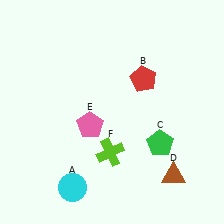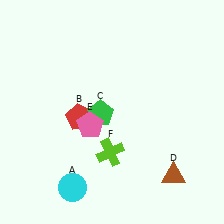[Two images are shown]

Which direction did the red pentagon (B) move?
The red pentagon (B) moved left.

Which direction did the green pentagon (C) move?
The green pentagon (C) moved left.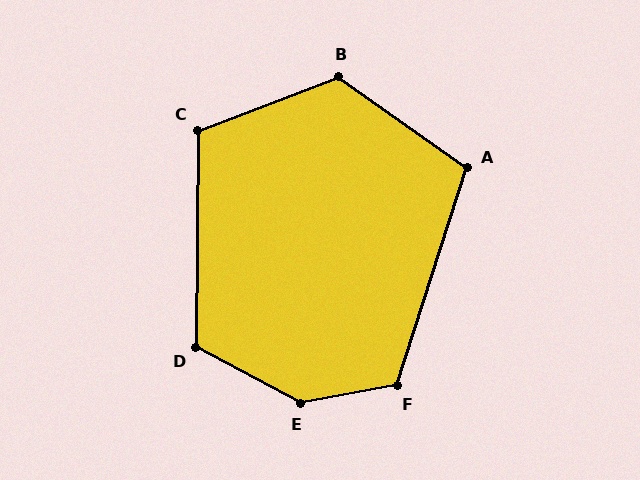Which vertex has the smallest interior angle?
A, at approximately 107 degrees.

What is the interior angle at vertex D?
Approximately 118 degrees (obtuse).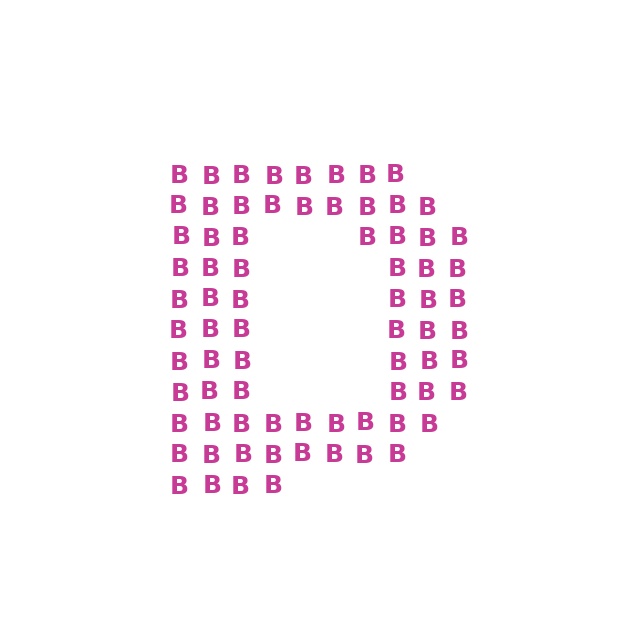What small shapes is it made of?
It is made of small letter B's.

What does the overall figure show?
The overall figure shows the letter D.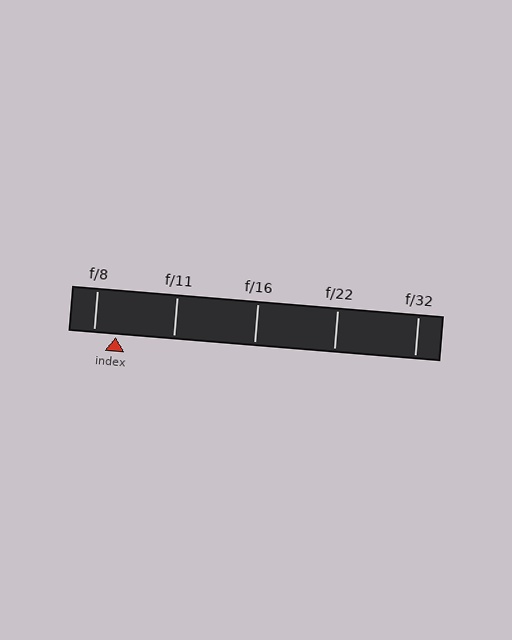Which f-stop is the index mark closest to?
The index mark is closest to f/8.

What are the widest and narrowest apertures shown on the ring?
The widest aperture shown is f/8 and the narrowest is f/32.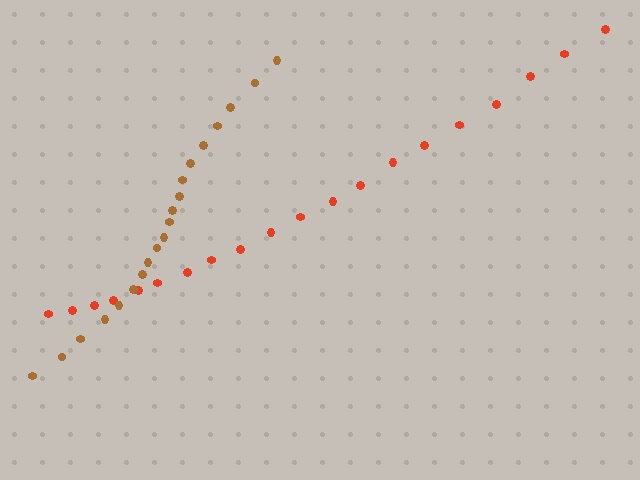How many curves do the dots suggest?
There are 2 distinct paths.